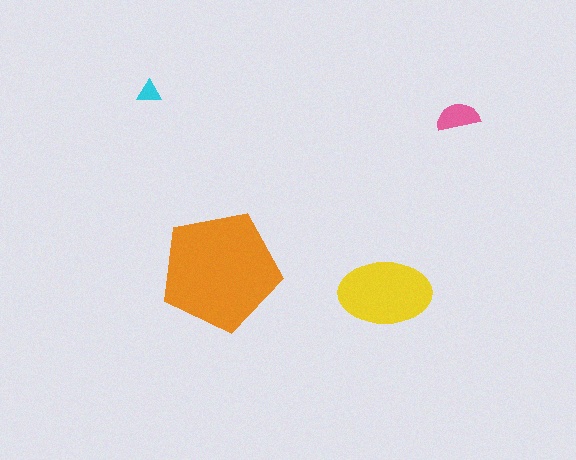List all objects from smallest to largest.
The cyan triangle, the pink semicircle, the yellow ellipse, the orange pentagon.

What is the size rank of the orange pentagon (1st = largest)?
1st.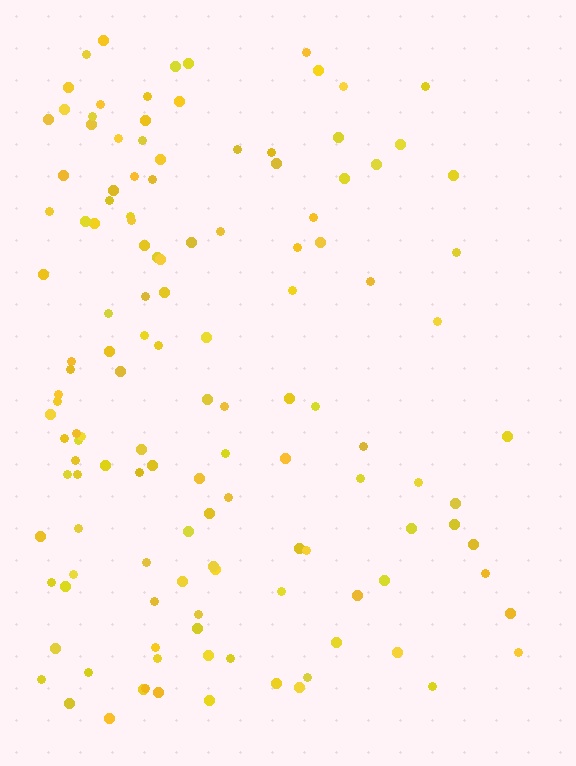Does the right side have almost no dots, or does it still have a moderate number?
Still a moderate number, just noticeably fewer than the left.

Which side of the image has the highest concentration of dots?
The left.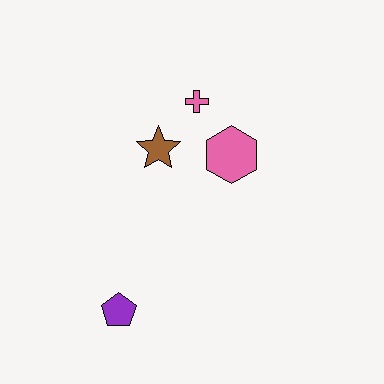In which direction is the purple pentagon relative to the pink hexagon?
The purple pentagon is below the pink hexagon.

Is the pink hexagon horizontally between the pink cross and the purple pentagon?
No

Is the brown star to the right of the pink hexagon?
No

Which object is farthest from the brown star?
The purple pentagon is farthest from the brown star.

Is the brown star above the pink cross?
No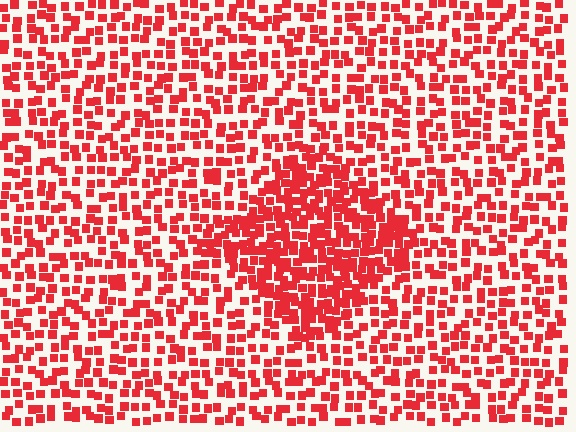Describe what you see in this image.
The image contains small red elements arranged at two different densities. A diamond-shaped region is visible where the elements are more densely packed than the surrounding area.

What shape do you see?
I see a diamond.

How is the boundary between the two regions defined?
The boundary is defined by a change in element density (approximately 1.9x ratio). All elements are the same color, size, and shape.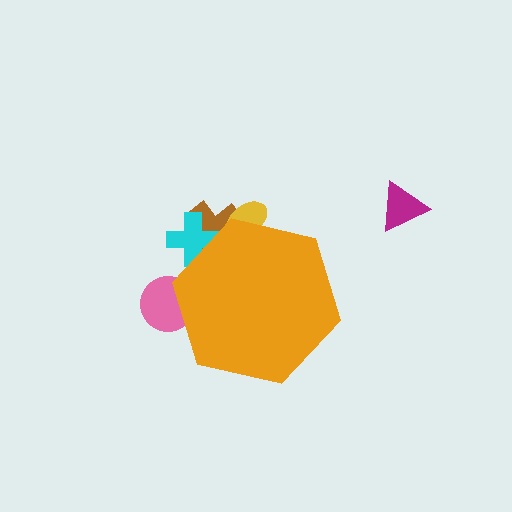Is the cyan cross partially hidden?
Yes, the cyan cross is partially hidden behind the orange hexagon.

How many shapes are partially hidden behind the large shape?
4 shapes are partially hidden.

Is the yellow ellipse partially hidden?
Yes, the yellow ellipse is partially hidden behind the orange hexagon.